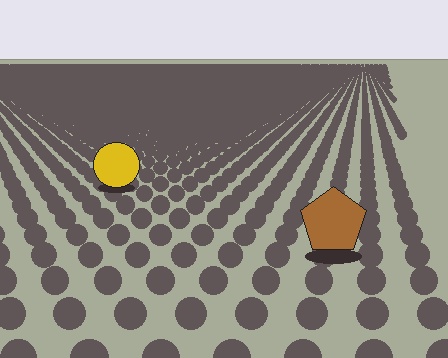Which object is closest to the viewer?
The brown pentagon is closest. The texture marks near it are larger and more spread out.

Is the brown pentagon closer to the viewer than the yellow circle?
Yes. The brown pentagon is closer — you can tell from the texture gradient: the ground texture is coarser near it.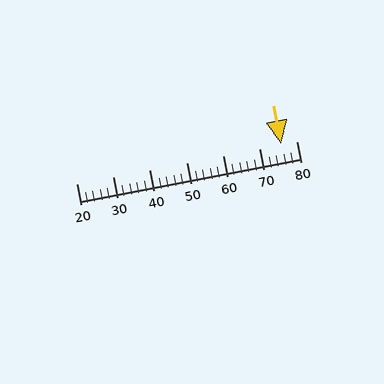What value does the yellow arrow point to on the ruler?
The yellow arrow points to approximately 76.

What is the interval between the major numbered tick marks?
The major tick marks are spaced 10 units apart.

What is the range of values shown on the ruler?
The ruler shows values from 20 to 80.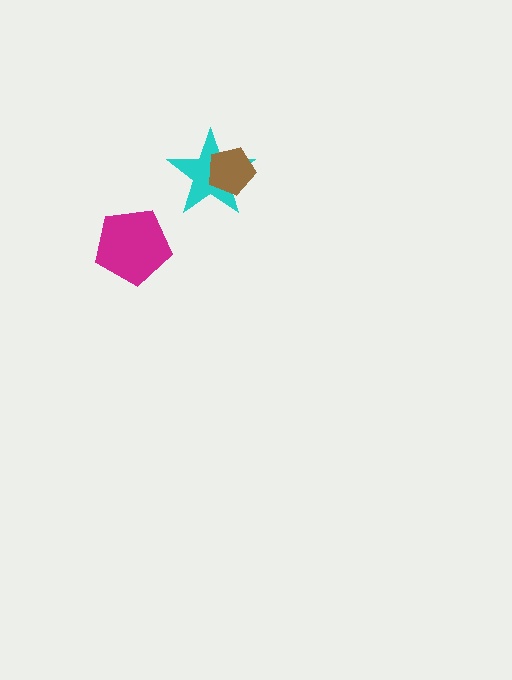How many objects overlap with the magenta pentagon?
0 objects overlap with the magenta pentagon.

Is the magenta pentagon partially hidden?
No, no other shape covers it.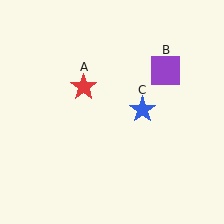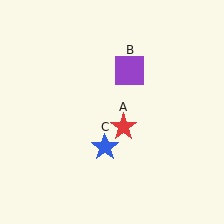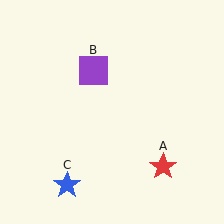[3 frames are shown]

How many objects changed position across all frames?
3 objects changed position: red star (object A), purple square (object B), blue star (object C).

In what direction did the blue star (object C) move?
The blue star (object C) moved down and to the left.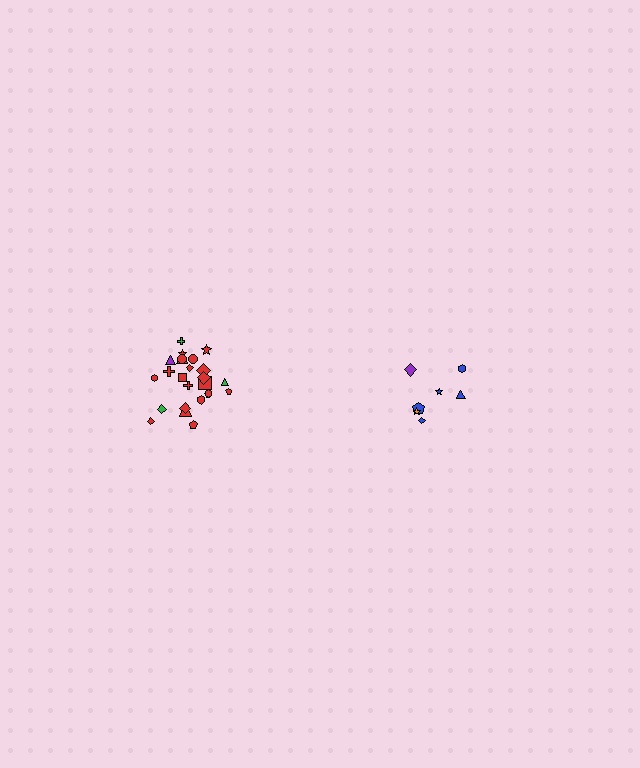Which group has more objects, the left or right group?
The left group.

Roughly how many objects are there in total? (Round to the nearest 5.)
Roughly 30 objects in total.